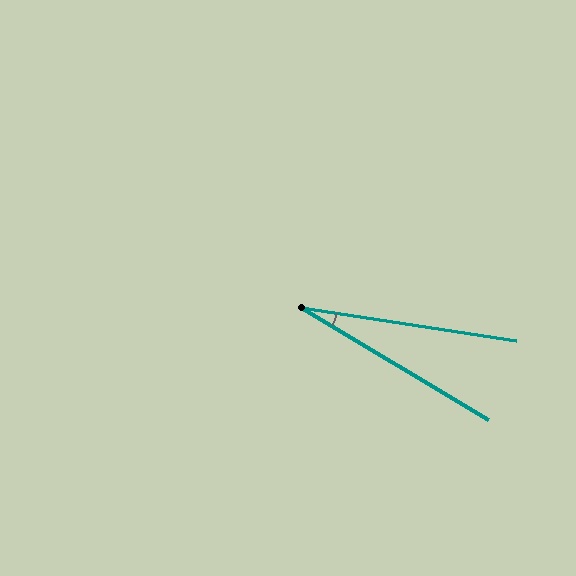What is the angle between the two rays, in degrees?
Approximately 22 degrees.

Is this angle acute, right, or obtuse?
It is acute.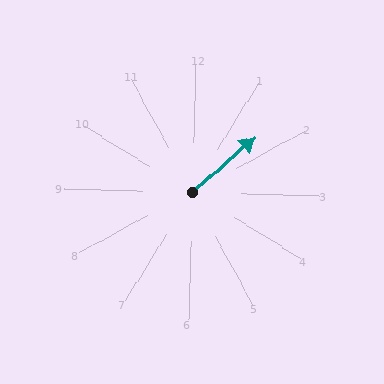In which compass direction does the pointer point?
Northeast.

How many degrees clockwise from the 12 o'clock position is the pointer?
Approximately 47 degrees.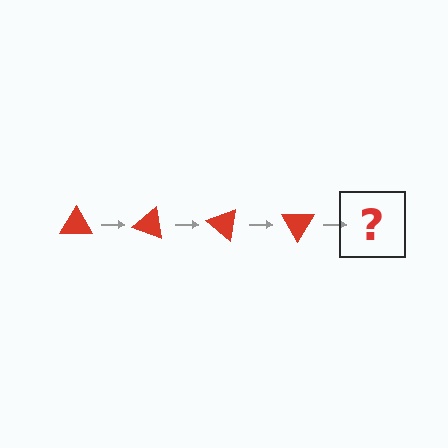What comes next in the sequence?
The next element should be a red triangle rotated 80 degrees.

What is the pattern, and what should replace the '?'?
The pattern is that the triangle rotates 20 degrees each step. The '?' should be a red triangle rotated 80 degrees.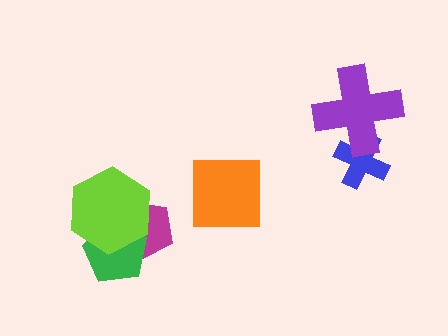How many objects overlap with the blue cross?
1 object overlaps with the blue cross.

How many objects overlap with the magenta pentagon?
2 objects overlap with the magenta pentagon.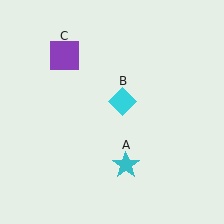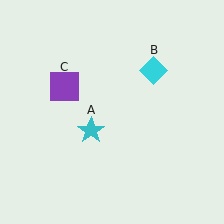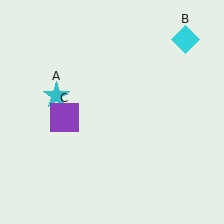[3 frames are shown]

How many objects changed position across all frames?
3 objects changed position: cyan star (object A), cyan diamond (object B), purple square (object C).